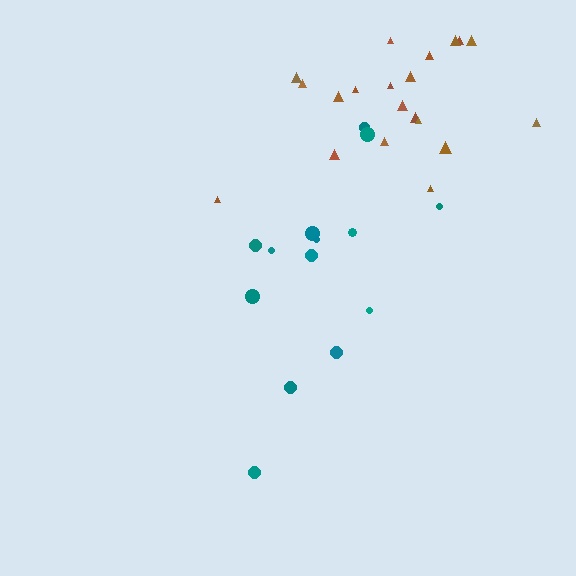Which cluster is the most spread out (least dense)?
Teal.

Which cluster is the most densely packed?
Brown.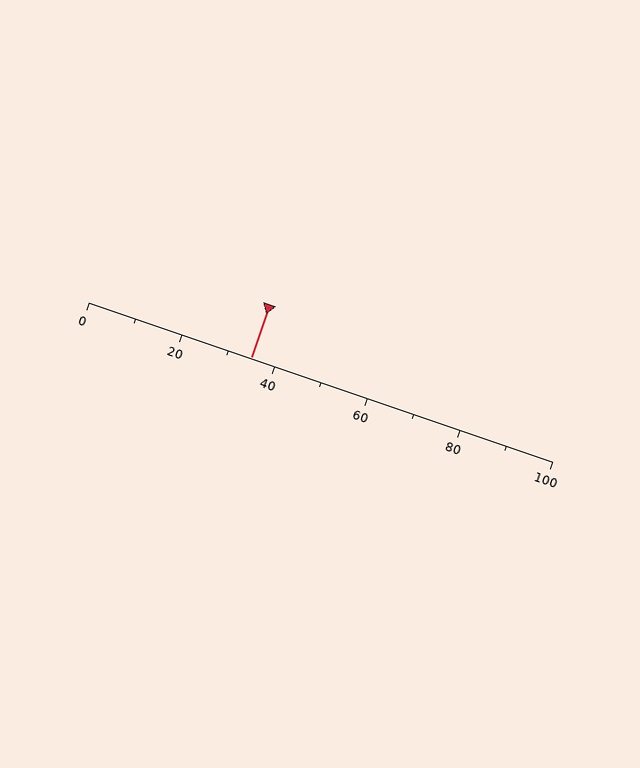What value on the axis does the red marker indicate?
The marker indicates approximately 35.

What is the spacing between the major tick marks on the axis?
The major ticks are spaced 20 apart.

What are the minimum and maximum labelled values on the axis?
The axis runs from 0 to 100.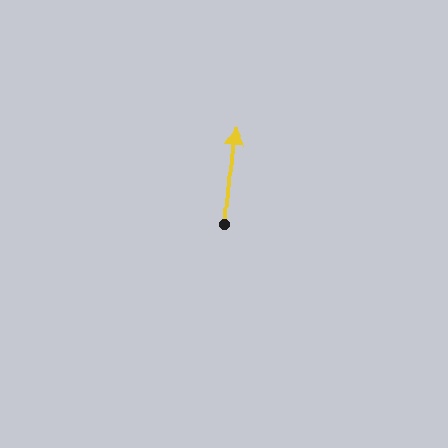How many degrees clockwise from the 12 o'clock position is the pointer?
Approximately 6 degrees.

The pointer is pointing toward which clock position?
Roughly 12 o'clock.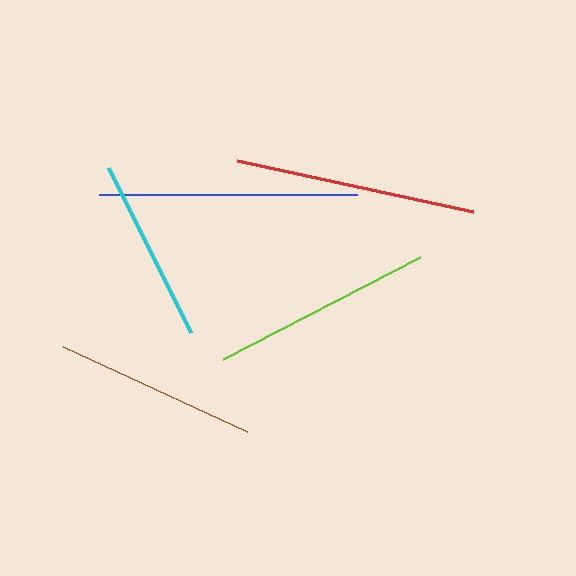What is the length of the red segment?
The red segment is approximately 241 pixels long.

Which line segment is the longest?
The blue line is the longest at approximately 258 pixels.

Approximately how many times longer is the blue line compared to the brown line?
The blue line is approximately 1.3 times the length of the brown line.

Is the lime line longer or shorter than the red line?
The red line is longer than the lime line.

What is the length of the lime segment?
The lime segment is approximately 222 pixels long.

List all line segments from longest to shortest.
From longest to shortest: blue, red, lime, brown, cyan.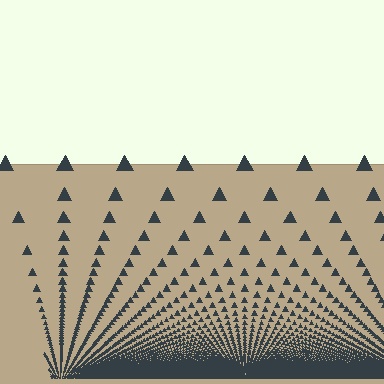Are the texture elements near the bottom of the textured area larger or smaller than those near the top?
Smaller. The gradient is inverted — elements near the bottom are smaller and denser.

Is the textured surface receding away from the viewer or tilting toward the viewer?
The surface appears to tilt toward the viewer. Texture elements get larger and sparser toward the top.